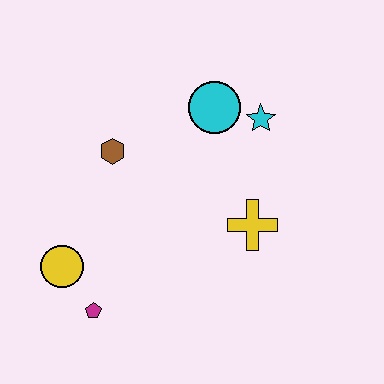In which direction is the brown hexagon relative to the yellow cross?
The brown hexagon is to the left of the yellow cross.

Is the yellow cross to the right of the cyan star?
No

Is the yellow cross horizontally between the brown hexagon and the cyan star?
Yes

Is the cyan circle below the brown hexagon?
No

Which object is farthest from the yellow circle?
The cyan star is farthest from the yellow circle.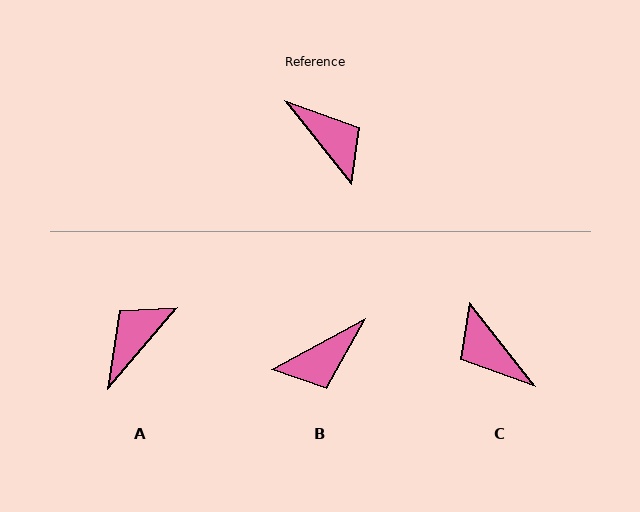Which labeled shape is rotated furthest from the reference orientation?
C, about 179 degrees away.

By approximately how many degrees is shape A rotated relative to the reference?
Approximately 101 degrees counter-clockwise.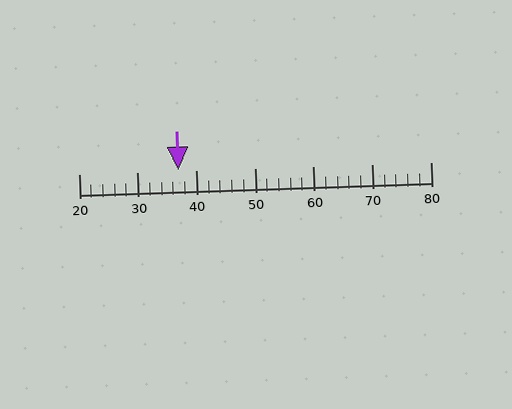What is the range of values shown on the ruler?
The ruler shows values from 20 to 80.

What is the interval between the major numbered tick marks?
The major tick marks are spaced 10 units apart.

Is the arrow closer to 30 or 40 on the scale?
The arrow is closer to 40.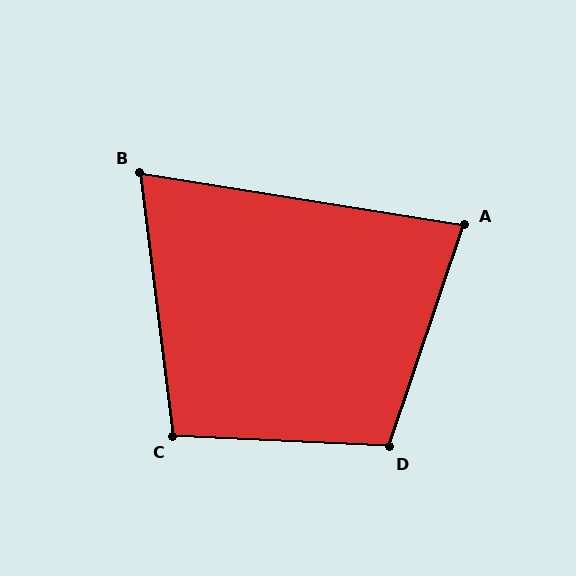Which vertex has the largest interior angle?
D, at approximately 106 degrees.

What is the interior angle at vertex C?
Approximately 100 degrees (obtuse).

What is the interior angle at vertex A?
Approximately 80 degrees (acute).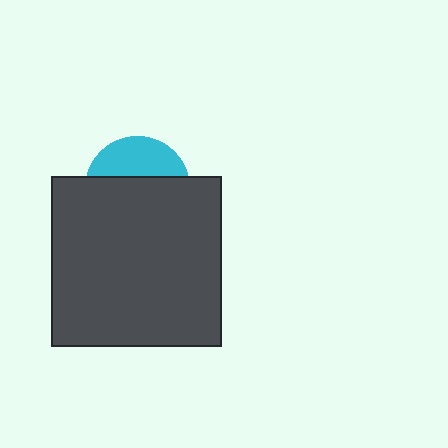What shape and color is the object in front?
The object in front is a dark gray square.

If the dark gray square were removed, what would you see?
You would see the complete cyan circle.